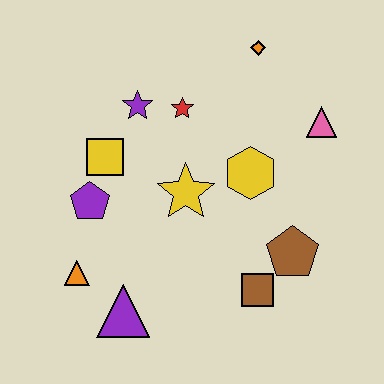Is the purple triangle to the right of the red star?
No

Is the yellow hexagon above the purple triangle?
Yes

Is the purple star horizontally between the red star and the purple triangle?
Yes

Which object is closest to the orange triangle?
The purple triangle is closest to the orange triangle.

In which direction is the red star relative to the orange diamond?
The red star is to the left of the orange diamond.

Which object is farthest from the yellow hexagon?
The orange triangle is farthest from the yellow hexagon.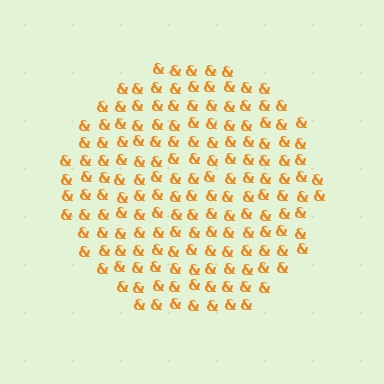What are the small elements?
The small elements are ampersands.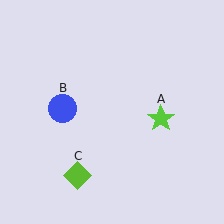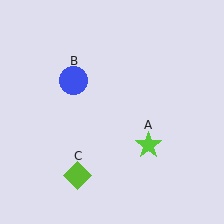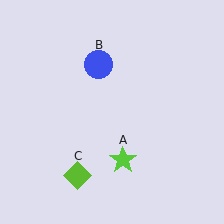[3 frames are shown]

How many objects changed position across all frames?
2 objects changed position: lime star (object A), blue circle (object B).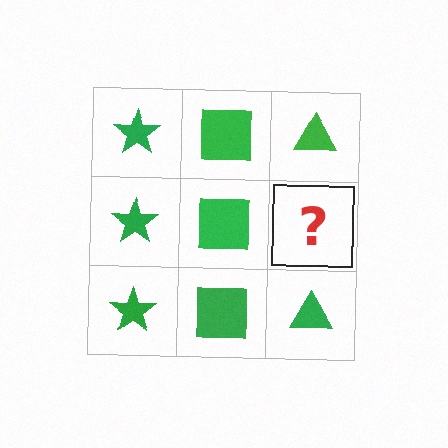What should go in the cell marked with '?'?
The missing cell should contain a green triangle.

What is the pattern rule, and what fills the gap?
The rule is that each column has a consistent shape. The gap should be filled with a green triangle.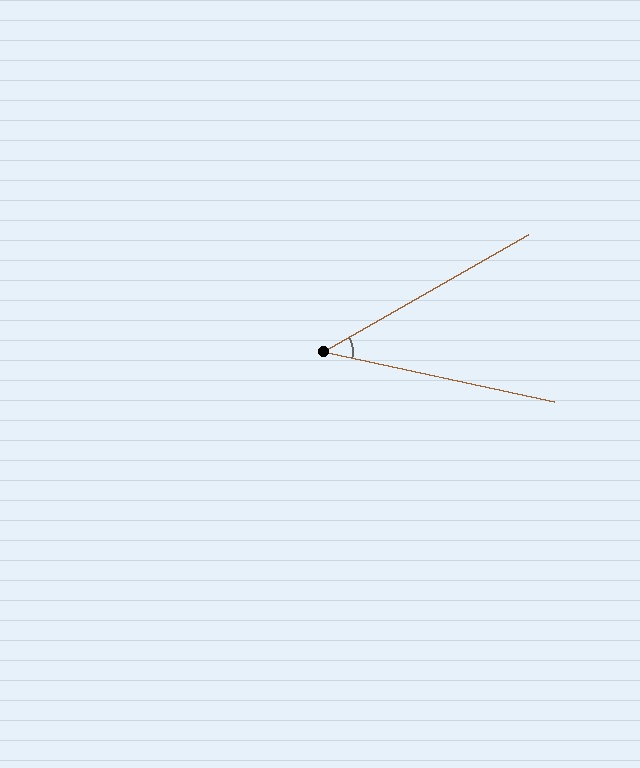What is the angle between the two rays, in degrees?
Approximately 42 degrees.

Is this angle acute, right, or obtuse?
It is acute.